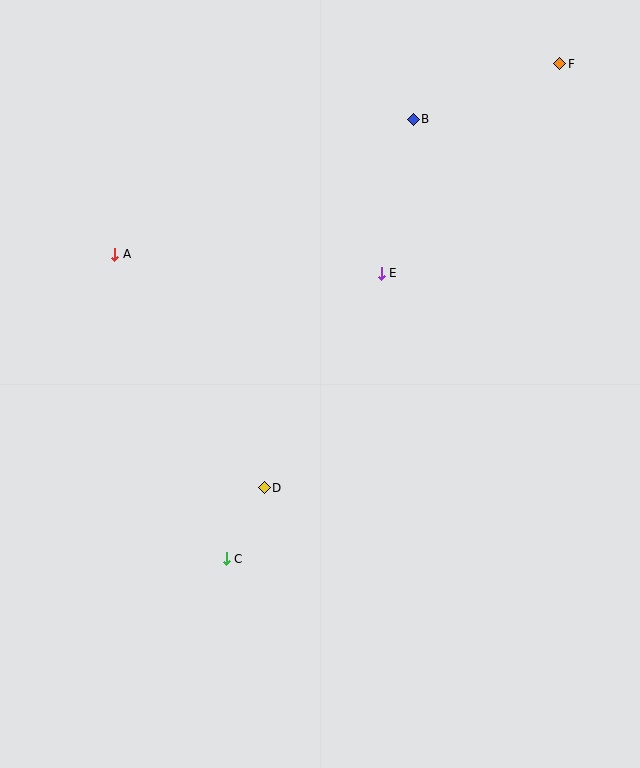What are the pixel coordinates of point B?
Point B is at (413, 119).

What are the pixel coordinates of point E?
Point E is at (381, 273).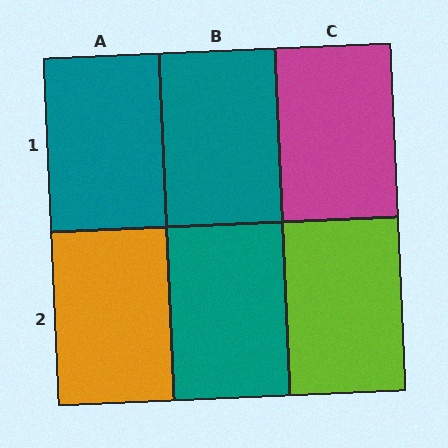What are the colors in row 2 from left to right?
Orange, teal, lime.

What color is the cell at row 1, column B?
Teal.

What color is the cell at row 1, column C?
Magenta.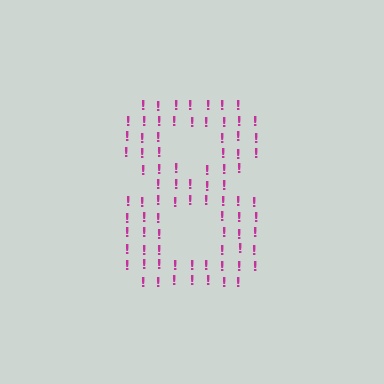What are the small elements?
The small elements are exclamation marks.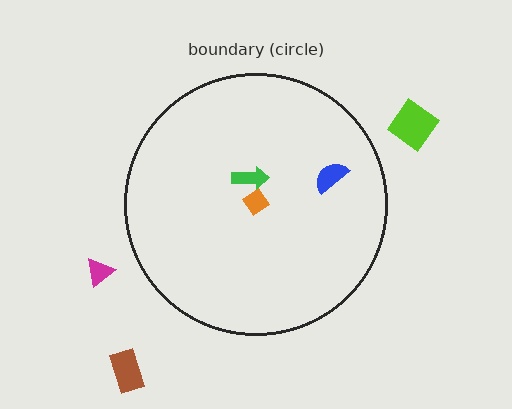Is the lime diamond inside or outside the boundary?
Outside.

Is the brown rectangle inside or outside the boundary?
Outside.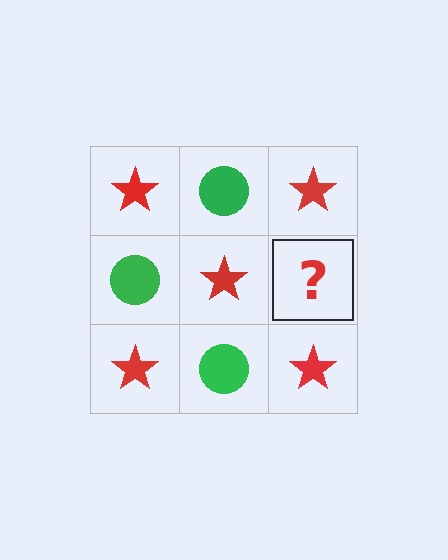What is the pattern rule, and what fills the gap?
The rule is that it alternates red star and green circle in a checkerboard pattern. The gap should be filled with a green circle.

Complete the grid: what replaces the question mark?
The question mark should be replaced with a green circle.